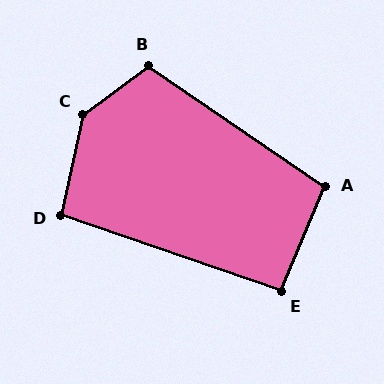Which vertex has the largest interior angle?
C, at approximately 139 degrees.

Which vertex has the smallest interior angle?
E, at approximately 94 degrees.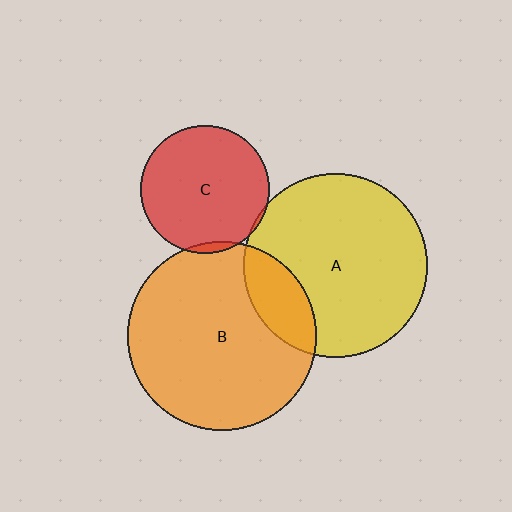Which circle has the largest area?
Circle B (orange).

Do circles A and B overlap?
Yes.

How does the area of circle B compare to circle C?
Approximately 2.2 times.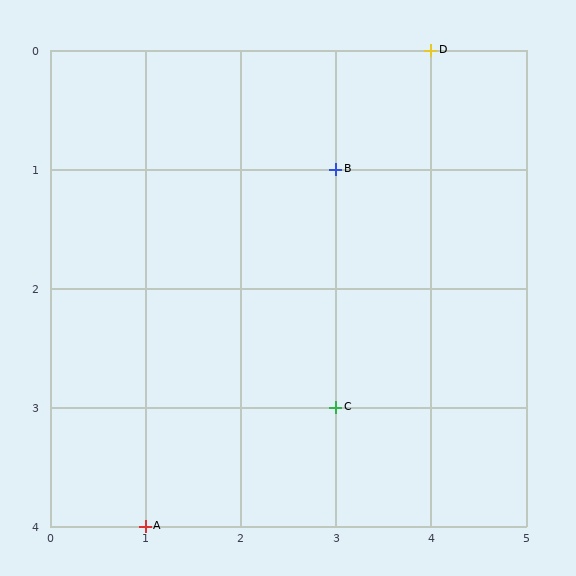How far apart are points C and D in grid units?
Points C and D are 1 column and 3 rows apart (about 3.2 grid units diagonally).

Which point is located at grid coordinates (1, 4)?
Point A is at (1, 4).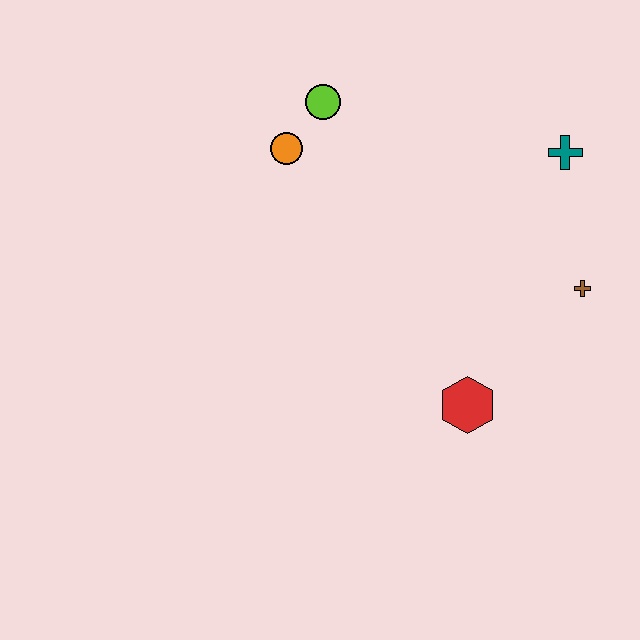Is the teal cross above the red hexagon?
Yes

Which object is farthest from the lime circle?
The red hexagon is farthest from the lime circle.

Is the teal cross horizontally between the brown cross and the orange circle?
Yes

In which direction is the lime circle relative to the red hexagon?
The lime circle is above the red hexagon.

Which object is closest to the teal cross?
The brown cross is closest to the teal cross.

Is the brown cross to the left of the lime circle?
No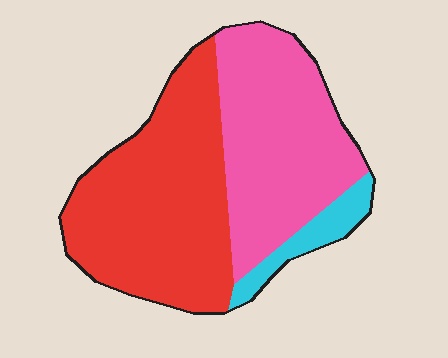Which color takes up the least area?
Cyan, at roughly 10%.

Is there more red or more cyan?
Red.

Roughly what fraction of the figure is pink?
Pink covers about 40% of the figure.